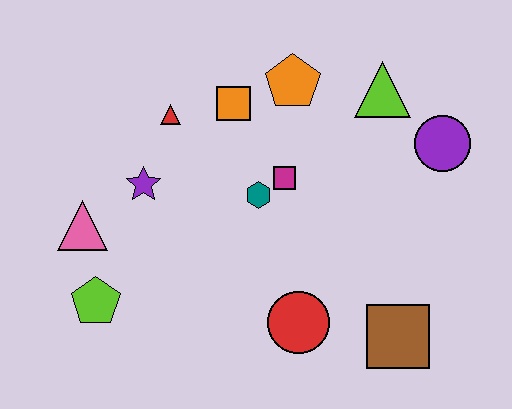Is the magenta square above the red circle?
Yes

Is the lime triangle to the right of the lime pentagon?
Yes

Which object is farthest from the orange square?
The brown square is farthest from the orange square.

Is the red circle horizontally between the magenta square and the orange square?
No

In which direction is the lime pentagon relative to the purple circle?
The lime pentagon is to the left of the purple circle.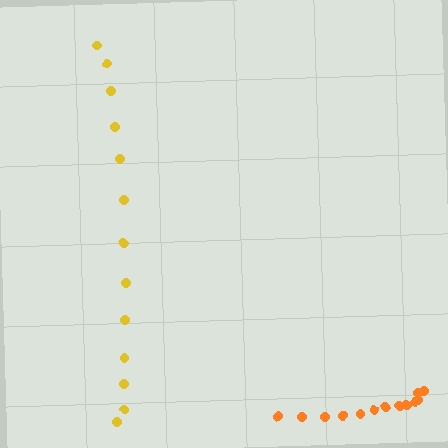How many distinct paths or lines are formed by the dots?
There are 2 distinct paths.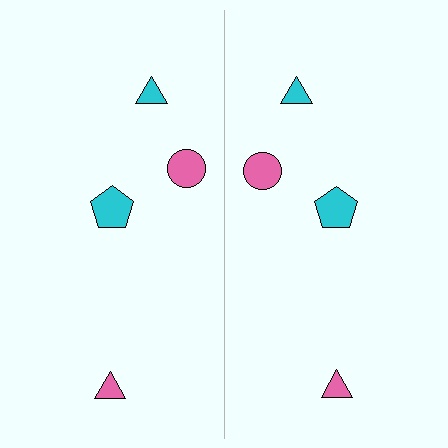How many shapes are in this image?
There are 8 shapes in this image.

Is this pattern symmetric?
Yes, this pattern has bilateral (reflection) symmetry.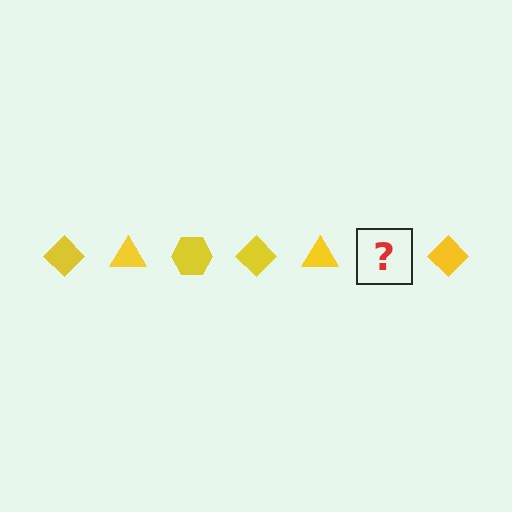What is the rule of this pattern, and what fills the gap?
The rule is that the pattern cycles through diamond, triangle, hexagon shapes in yellow. The gap should be filled with a yellow hexagon.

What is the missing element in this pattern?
The missing element is a yellow hexagon.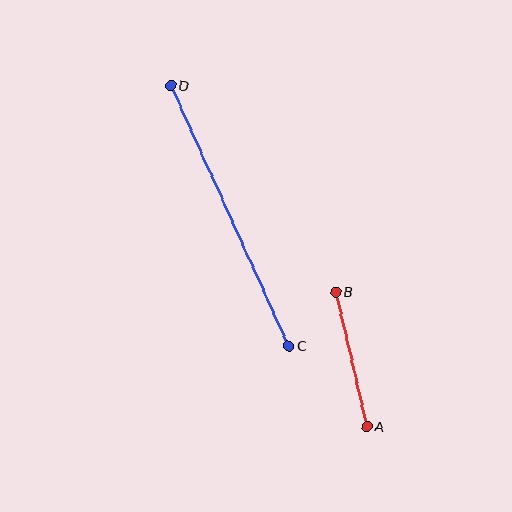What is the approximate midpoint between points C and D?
The midpoint is at approximately (230, 216) pixels.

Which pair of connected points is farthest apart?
Points C and D are farthest apart.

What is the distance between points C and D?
The distance is approximately 286 pixels.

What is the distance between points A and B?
The distance is approximately 138 pixels.